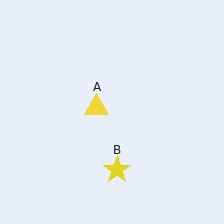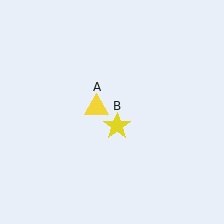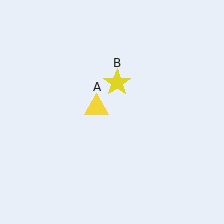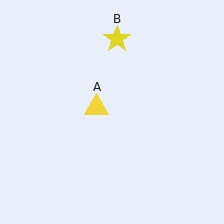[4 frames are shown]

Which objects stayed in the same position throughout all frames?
Yellow triangle (object A) remained stationary.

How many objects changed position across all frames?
1 object changed position: yellow star (object B).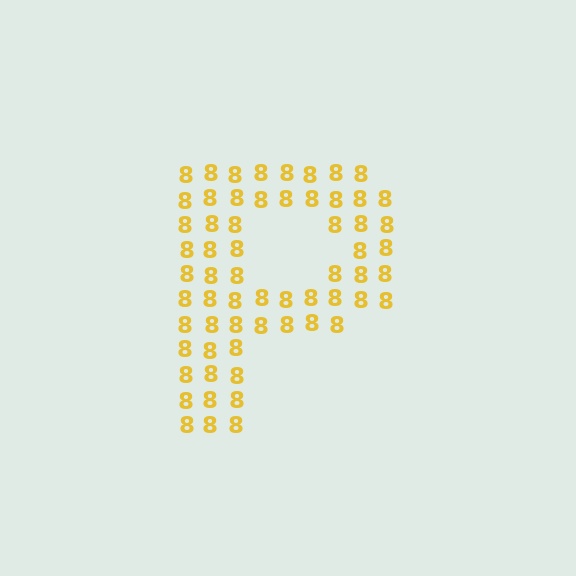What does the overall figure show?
The overall figure shows the letter P.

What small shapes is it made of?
It is made of small digit 8's.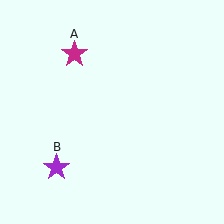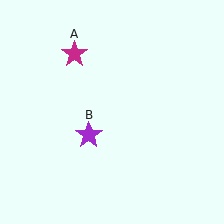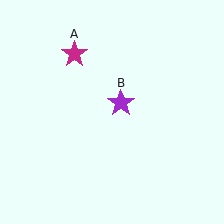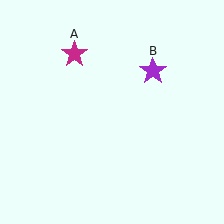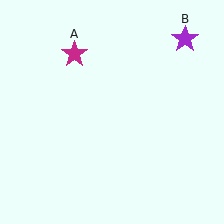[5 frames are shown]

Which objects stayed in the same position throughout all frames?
Magenta star (object A) remained stationary.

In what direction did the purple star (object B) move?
The purple star (object B) moved up and to the right.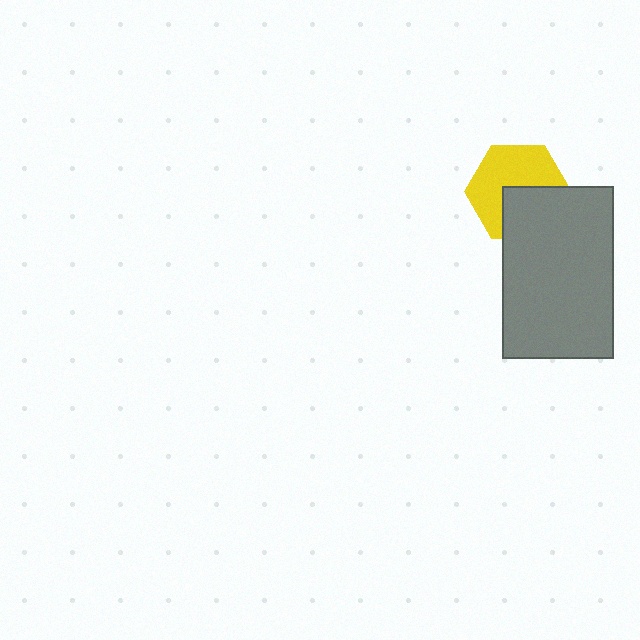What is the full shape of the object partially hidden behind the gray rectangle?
The partially hidden object is a yellow hexagon.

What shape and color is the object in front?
The object in front is a gray rectangle.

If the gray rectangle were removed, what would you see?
You would see the complete yellow hexagon.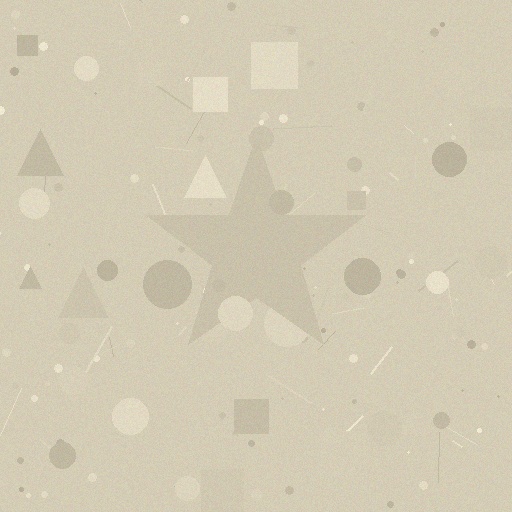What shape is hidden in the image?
A star is hidden in the image.